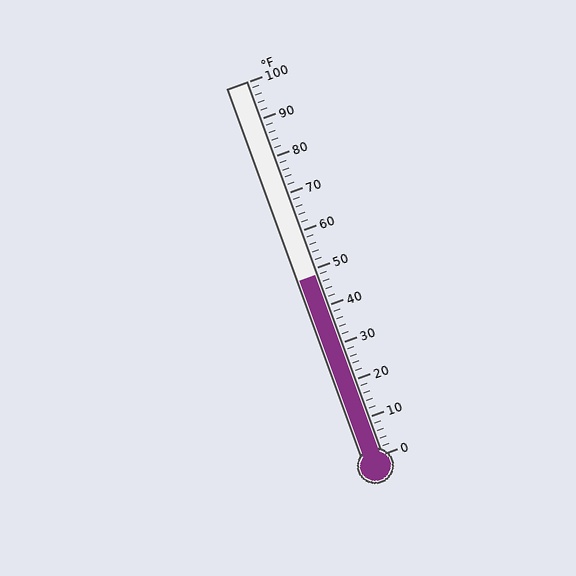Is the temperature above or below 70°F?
The temperature is below 70°F.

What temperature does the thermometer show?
The thermometer shows approximately 48°F.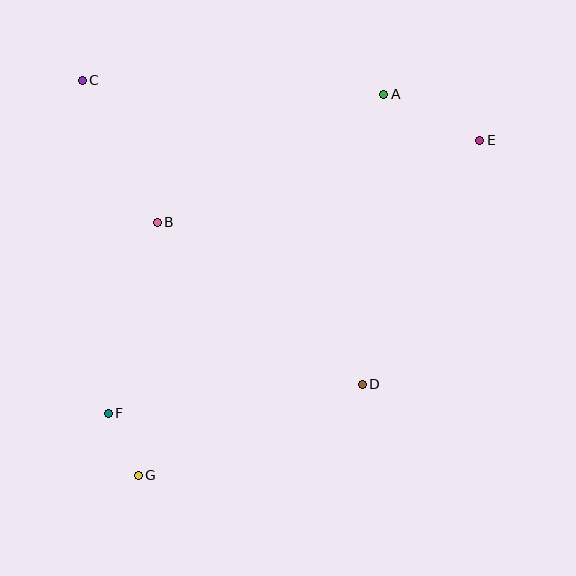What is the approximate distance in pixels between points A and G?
The distance between A and G is approximately 453 pixels.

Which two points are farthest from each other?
Points E and G are farthest from each other.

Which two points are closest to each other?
Points F and G are closest to each other.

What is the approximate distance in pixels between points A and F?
The distance between A and F is approximately 421 pixels.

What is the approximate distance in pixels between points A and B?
The distance between A and B is approximately 260 pixels.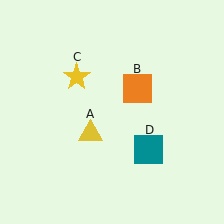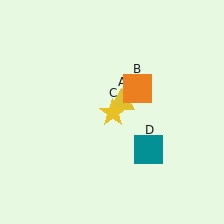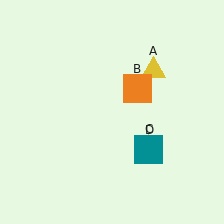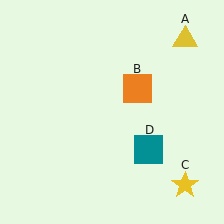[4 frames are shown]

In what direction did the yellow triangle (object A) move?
The yellow triangle (object A) moved up and to the right.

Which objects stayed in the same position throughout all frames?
Orange square (object B) and teal square (object D) remained stationary.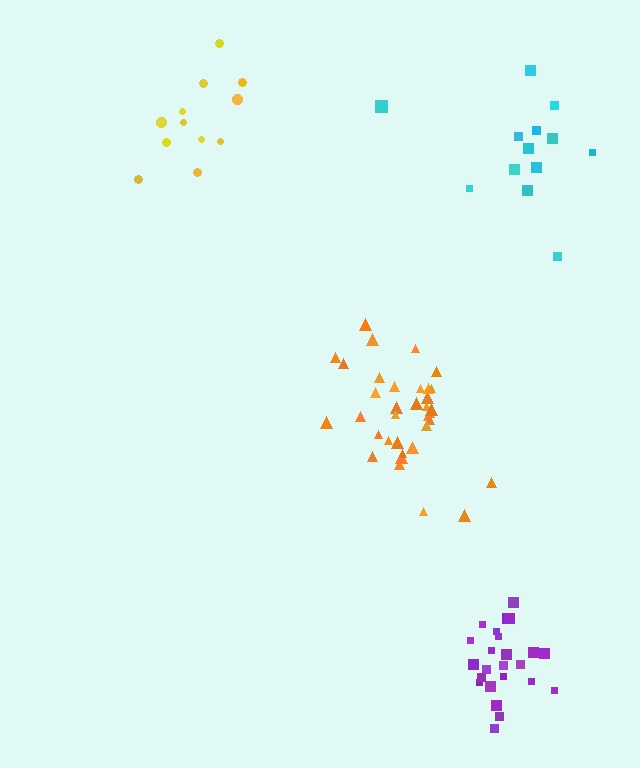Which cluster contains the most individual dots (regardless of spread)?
Orange (35).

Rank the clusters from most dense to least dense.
purple, orange, yellow, cyan.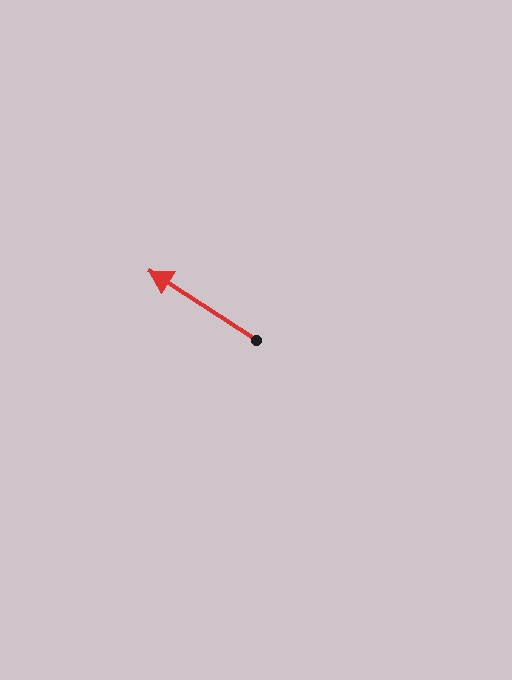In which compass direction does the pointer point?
Northwest.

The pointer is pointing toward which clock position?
Roughly 10 o'clock.